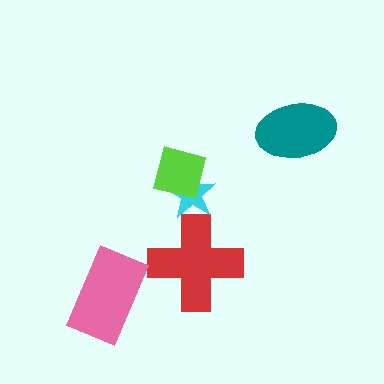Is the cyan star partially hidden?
Yes, it is partially covered by another shape.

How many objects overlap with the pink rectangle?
0 objects overlap with the pink rectangle.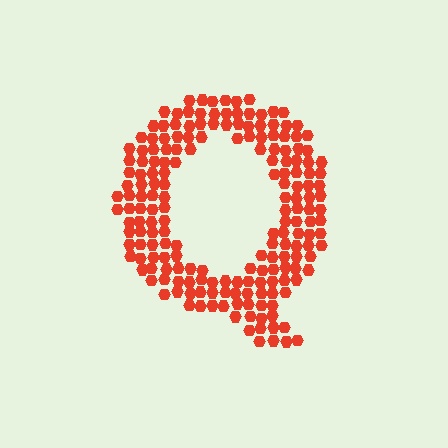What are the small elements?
The small elements are hexagons.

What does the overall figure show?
The overall figure shows the letter Q.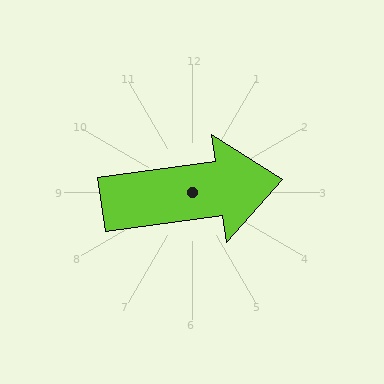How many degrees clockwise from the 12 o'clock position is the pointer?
Approximately 82 degrees.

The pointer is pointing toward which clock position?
Roughly 3 o'clock.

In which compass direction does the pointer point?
East.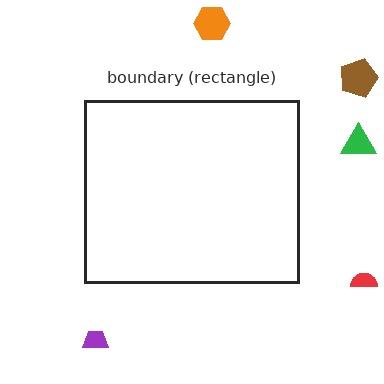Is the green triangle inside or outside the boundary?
Outside.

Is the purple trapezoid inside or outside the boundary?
Outside.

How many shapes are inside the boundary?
0 inside, 5 outside.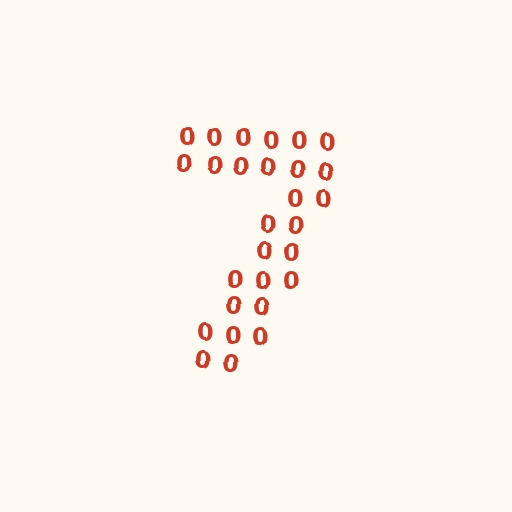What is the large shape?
The large shape is the digit 7.